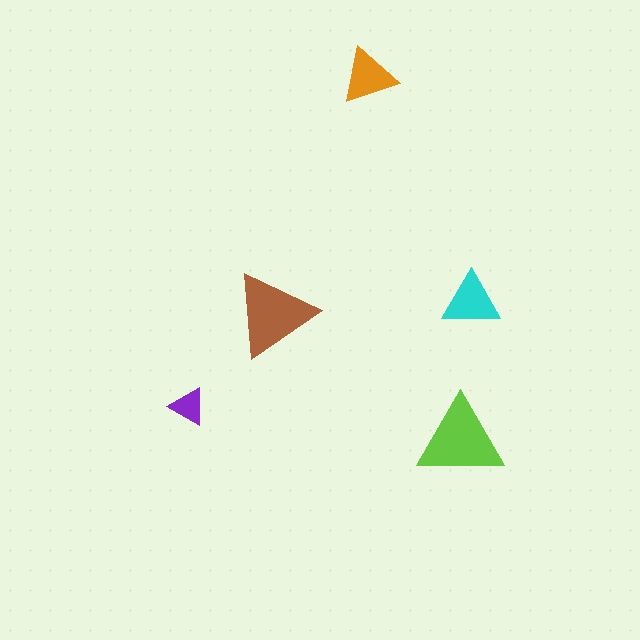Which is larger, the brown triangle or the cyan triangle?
The brown one.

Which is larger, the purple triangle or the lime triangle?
The lime one.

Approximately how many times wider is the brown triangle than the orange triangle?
About 1.5 times wider.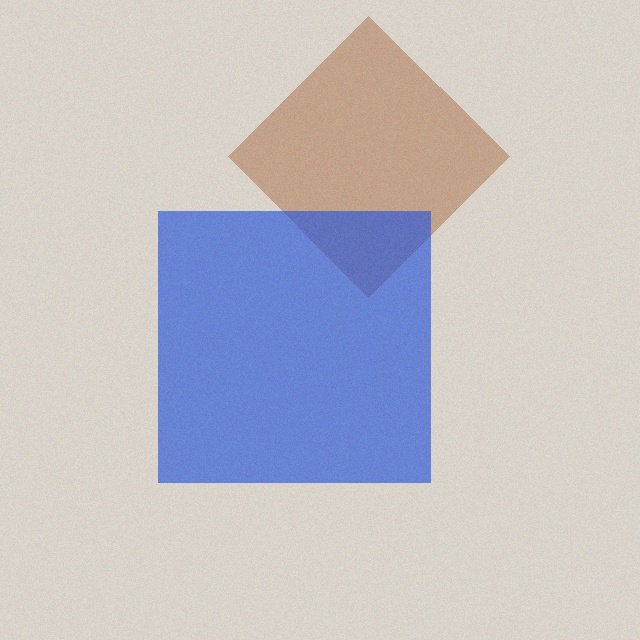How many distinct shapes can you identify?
There are 2 distinct shapes: a brown diamond, a blue square.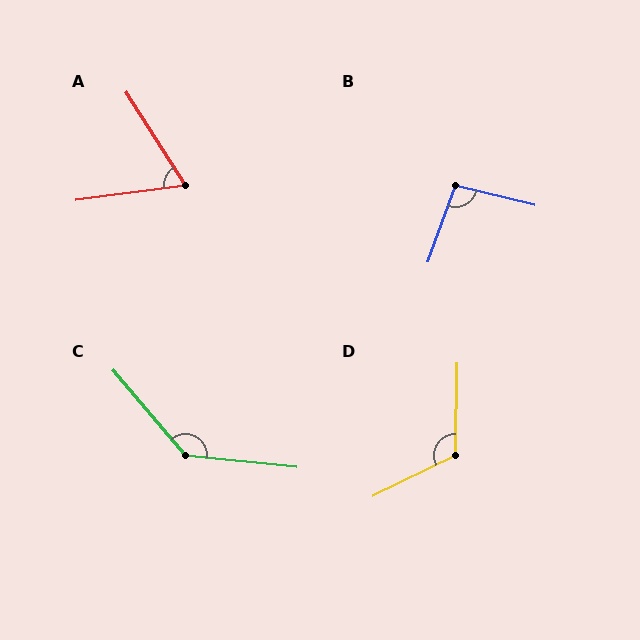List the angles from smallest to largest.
A (65°), B (97°), D (117°), C (136°).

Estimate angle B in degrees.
Approximately 97 degrees.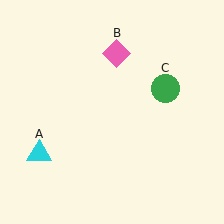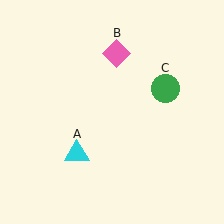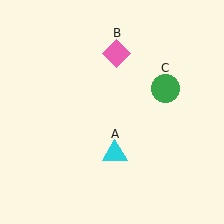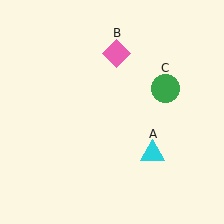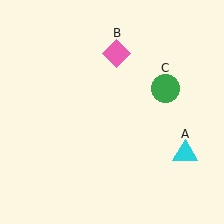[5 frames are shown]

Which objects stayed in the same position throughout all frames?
Pink diamond (object B) and green circle (object C) remained stationary.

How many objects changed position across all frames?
1 object changed position: cyan triangle (object A).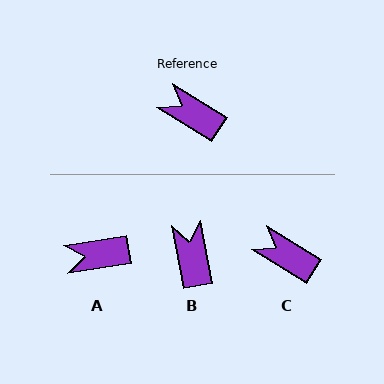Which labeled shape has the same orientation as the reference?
C.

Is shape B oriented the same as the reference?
No, it is off by about 48 degrees.